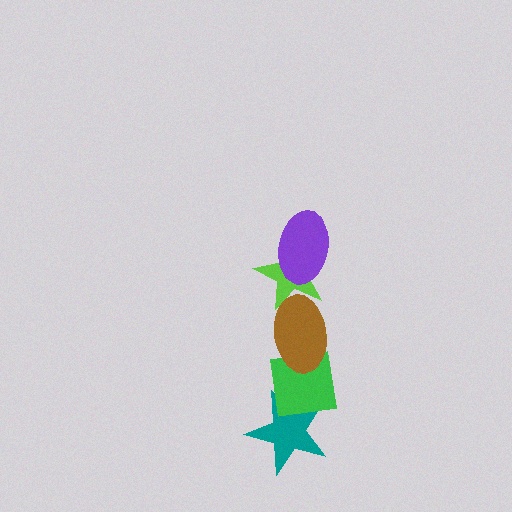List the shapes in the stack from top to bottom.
From top to bottom: the purple ellipse, the lime star, the brown ellipse, the green square, the teal star.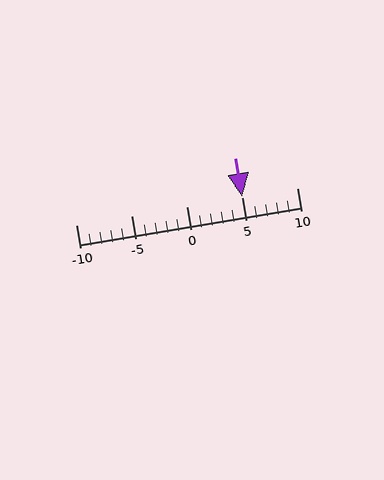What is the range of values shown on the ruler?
The ruler shows values from -10 to 10.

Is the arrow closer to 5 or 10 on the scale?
The arrow is closer to 5.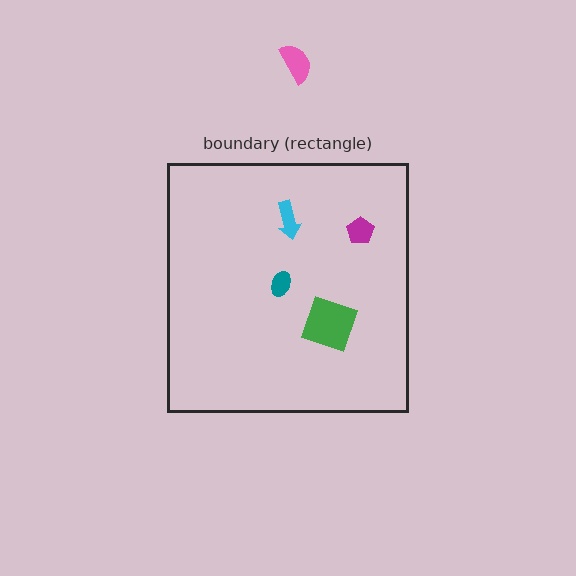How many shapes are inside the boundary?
4 inside, 1 outside.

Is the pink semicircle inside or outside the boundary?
Outside.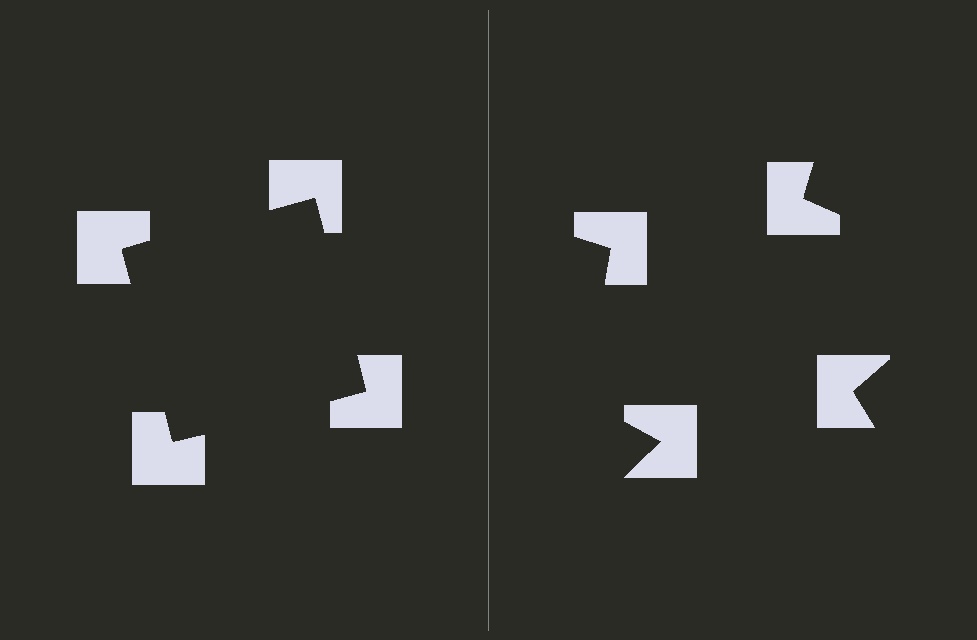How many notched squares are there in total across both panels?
8 — 4 on each side.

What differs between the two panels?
The notched squares are positioned identically on both sides; only the wedge orientations differ. On the left they align to a square; on the right they are misaligned.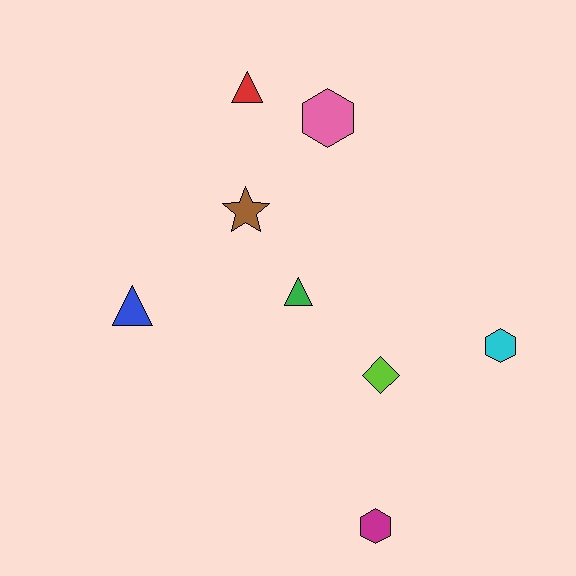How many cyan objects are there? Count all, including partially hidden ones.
There is 1 cyan object.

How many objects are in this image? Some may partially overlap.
There are 8 objects.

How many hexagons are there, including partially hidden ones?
There are 3 hexagons.